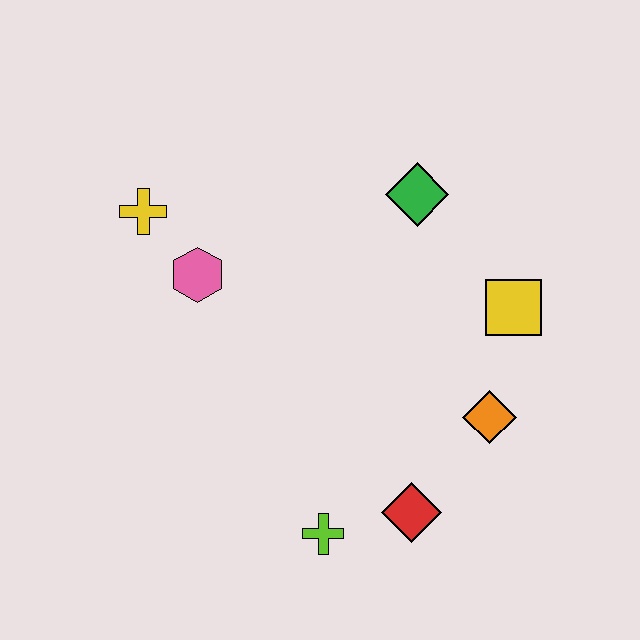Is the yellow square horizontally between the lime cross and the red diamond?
No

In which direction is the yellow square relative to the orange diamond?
The yellow square is above the orange diamond.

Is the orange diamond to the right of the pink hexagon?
Yes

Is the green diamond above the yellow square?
Yes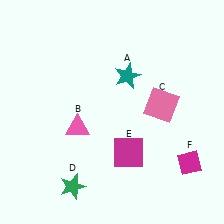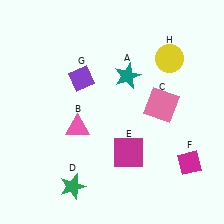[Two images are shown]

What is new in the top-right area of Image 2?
A yellow circle (H) was added in the top-right area of Image 2.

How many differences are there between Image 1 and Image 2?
There are 2 differences between the two images.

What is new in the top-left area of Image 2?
A purple diamond (G) was added in the top-left area of Image 2.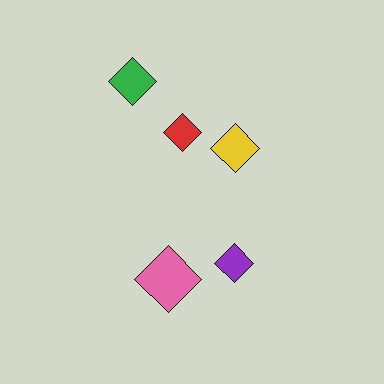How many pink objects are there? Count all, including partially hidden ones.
There is 1 pink object.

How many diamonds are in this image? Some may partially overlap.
There are 5 diamonds.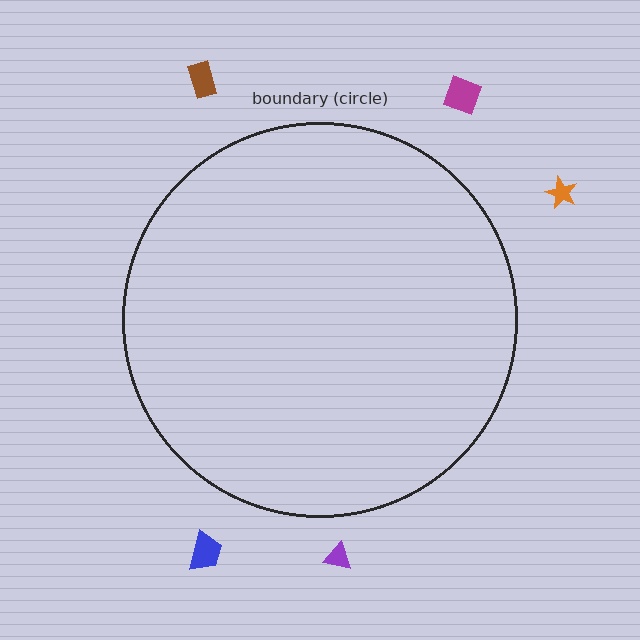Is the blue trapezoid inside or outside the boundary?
Outside.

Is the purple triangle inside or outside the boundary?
Outside.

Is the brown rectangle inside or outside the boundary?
Outside.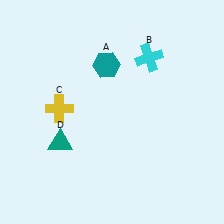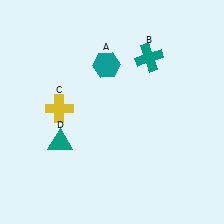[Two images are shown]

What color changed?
The cross (B) changed from cyan in Image 1 to teal in Image 2.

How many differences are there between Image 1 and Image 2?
There is 1 difference between the two images.